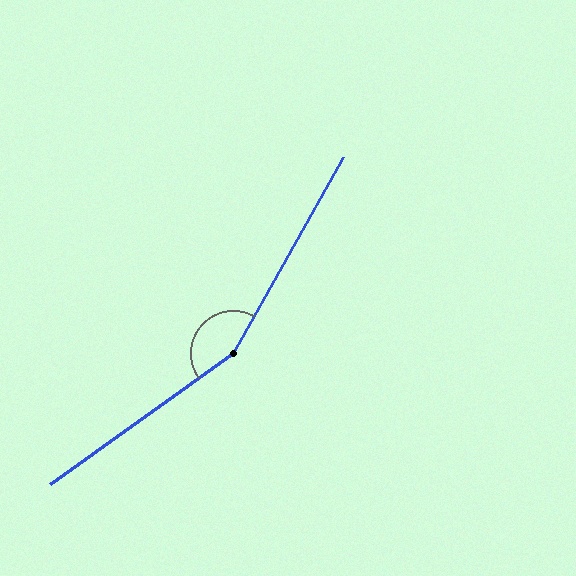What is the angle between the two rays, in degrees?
Approximately 155 degrees.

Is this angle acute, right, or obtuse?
It is obtuse.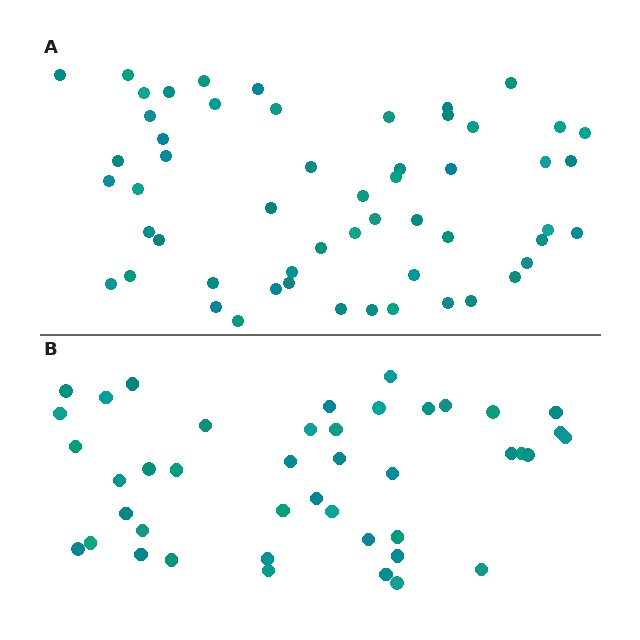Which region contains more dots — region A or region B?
Region A (the top region) has more dots.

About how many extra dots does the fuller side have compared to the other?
Region A has roughly 12 or so more dots than region B.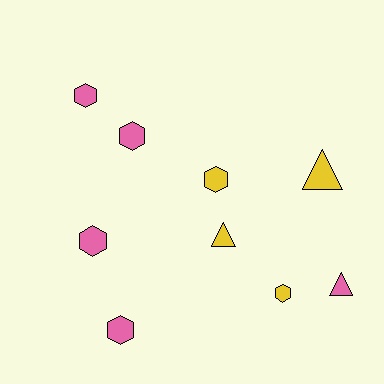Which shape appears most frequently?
Hexagon, with 6 objects.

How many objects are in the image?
There are 9 objects.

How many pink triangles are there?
There is 1 pink triangle.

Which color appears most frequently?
Pink, with 5 objects.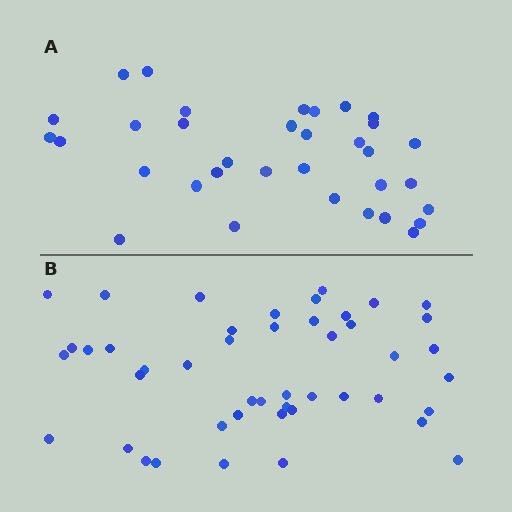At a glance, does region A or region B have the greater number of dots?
Region B (the bottom region) has more dots.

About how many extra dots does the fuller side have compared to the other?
Region B has roughly 12 or so more dots than region A.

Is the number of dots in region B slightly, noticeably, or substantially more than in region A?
Region B has noticeably more, but not dramatically so. The ratio is roughly 1.4 to 1.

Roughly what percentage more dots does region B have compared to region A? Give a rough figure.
About 35% more.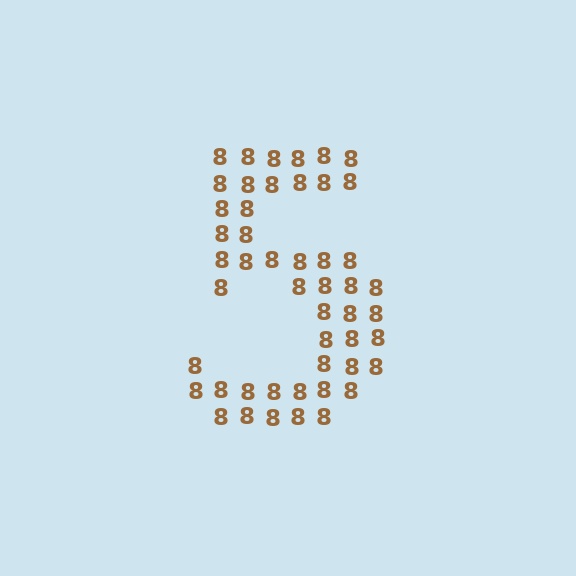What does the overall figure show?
The overall figure shows the digit 5.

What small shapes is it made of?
It is made of small digit 8's.